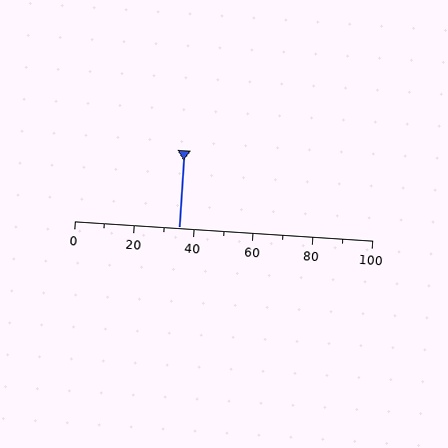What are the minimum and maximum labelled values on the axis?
The axis runs from 0 to 100.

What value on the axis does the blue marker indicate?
The marker indicates approximately 35.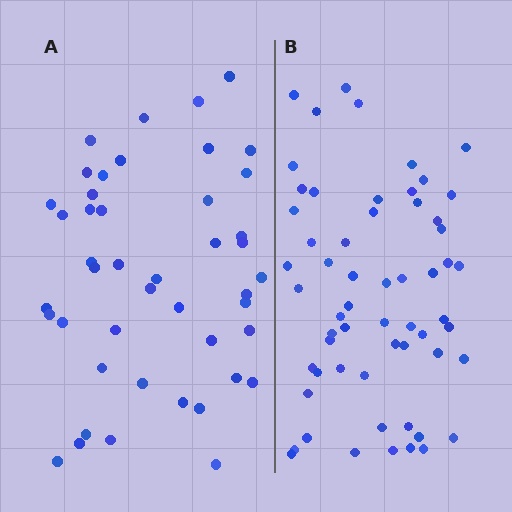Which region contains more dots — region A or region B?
Region B (the right region) has more dots.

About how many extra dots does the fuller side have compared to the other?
Region B has approximately 15 more dots than region A.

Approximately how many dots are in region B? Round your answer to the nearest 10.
About 60 dots. (The exact count is 59, which rounds to 60.)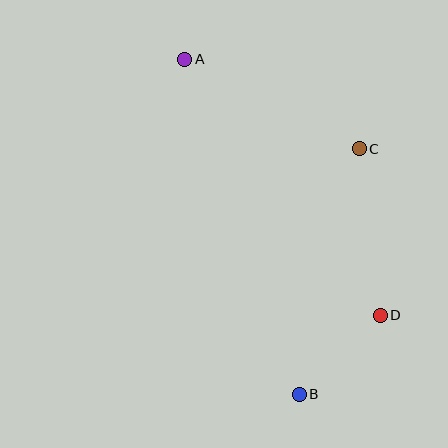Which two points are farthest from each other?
Points A and B are farthest from each other.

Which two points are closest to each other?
Points B and D are closest to each other.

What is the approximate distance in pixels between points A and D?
The distance between A and D is approximately 322 pixels.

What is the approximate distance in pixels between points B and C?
The distance between B and C is approximately 253 pixels.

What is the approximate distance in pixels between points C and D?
The distance between C and D is approximately 168 pixels.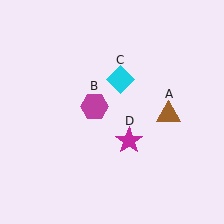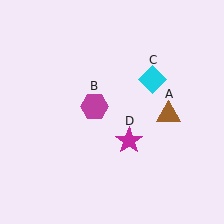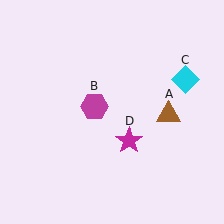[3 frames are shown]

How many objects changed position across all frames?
1 object changed position: cyan diamond (object C).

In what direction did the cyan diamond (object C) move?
The cyan diamond (object C) moved right.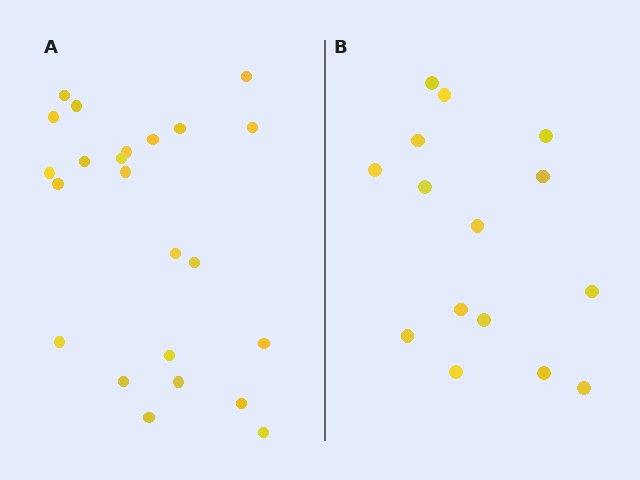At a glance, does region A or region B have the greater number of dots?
Region A (the left region) has more dots.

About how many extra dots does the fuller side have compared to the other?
Region A has roughly 8 or so more dots than region B.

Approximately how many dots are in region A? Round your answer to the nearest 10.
About 20 dots. (The exact count is 23, which rounds to 20.)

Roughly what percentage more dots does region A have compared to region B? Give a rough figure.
About 55% more.